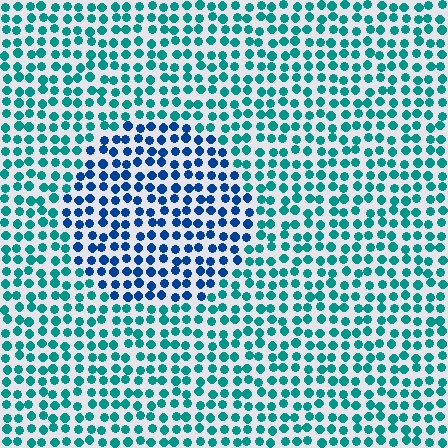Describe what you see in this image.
The image is filled with small teal elements in a uniform arrangement. A circle-shaped region is visible where the elements are tinted to a slightly different hue, forming a subtle color boundary.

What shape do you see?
I see a circle.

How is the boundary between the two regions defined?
The boundary is defined purely by a slight shift in hue (about 40 degrees). Spacing, size, and orientation are identical on both sides.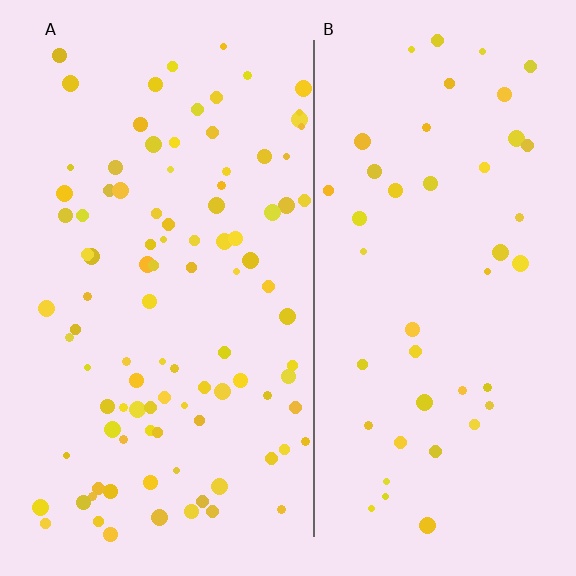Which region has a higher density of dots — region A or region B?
A (the left).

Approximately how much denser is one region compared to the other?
Approximately 2.2× — region A over region B.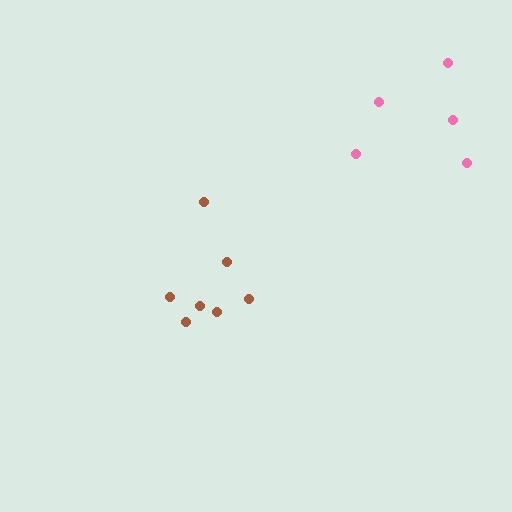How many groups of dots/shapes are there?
There are 2 groups.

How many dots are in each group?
Group 1: 7 dots, Group 2: 5 dots (12 total).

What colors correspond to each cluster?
The clusters are colored: brown, pink.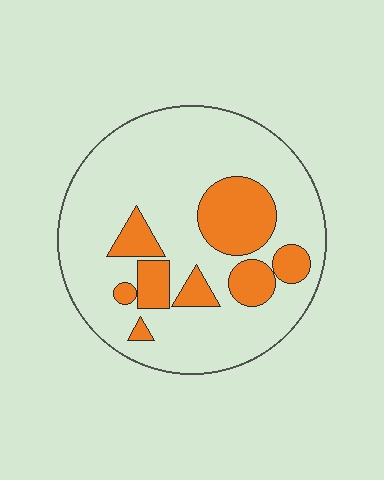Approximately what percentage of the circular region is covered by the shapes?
Approximately 25%.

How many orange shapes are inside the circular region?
8.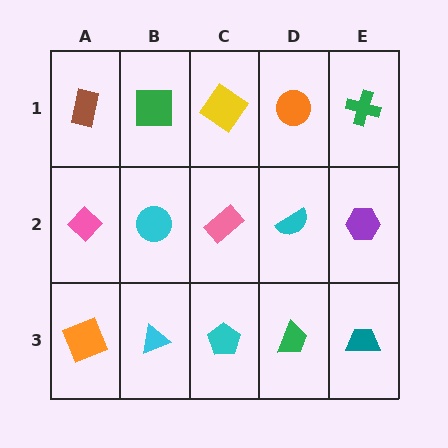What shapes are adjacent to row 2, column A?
A brown rectangle (row 1, column A), an orange square (row 3, column A), a cyan circle (row 2, column B).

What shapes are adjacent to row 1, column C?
A pink rectangle (row 2, column C), a green square (row 1, column B), an orange circle (row 1, column D).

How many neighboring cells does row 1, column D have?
3.